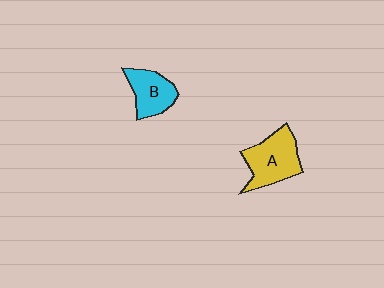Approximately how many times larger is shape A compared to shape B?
Approximately 1.4 times.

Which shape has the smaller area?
Shape B (cyan).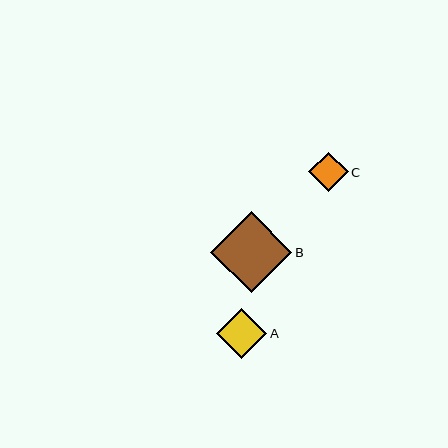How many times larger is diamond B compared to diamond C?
Diamond B is approximately 2.1 times the size of diamond C.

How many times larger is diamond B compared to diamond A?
Diamond B is approximately 1.6 times the size of diamond A.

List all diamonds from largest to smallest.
From largest to smallest: B, A, C.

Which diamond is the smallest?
Diamond C is the smallest with a size of approximately 40 pixels.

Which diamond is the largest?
Diamond B is the largest with a size of approximately 82 pixels.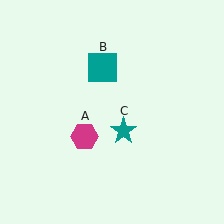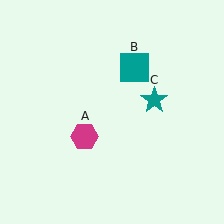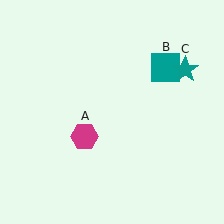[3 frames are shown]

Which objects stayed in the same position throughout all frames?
Magenta hexagon (object A) remained stationary.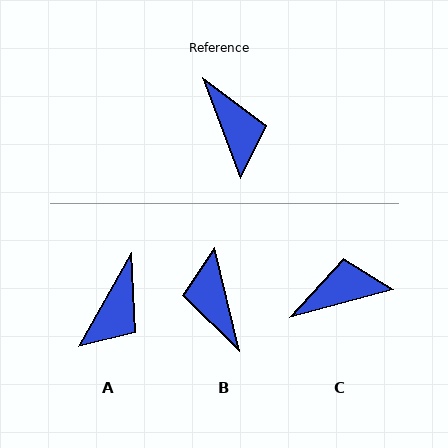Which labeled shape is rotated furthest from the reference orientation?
B, about 173 degrees away.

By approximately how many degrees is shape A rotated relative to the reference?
Approximately 50 degrees clockwise.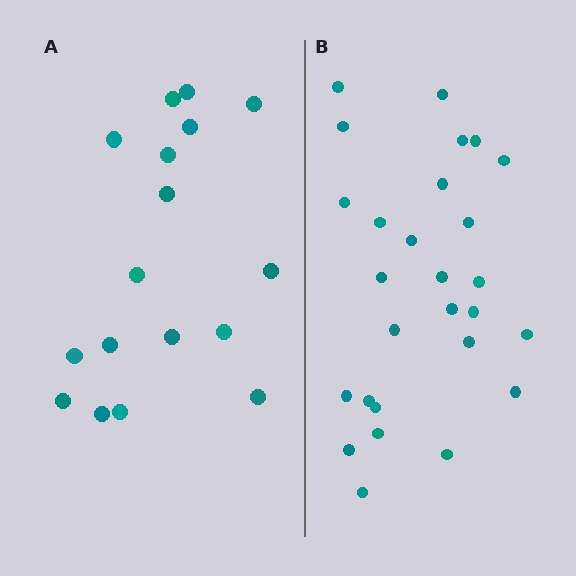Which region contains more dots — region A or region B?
Region B (the right region) has more dots.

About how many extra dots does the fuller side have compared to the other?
Region B has roughly 10 or so more dots than region A.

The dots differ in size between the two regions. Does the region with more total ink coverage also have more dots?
No. Region A has more total ink coverage because its dots are larger, but region B actually contains more individual dots. Total area can be misleading — the number of items is what matters here.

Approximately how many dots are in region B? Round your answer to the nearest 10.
About 30 dots. (The exact count is 27, which rounds to 30.)